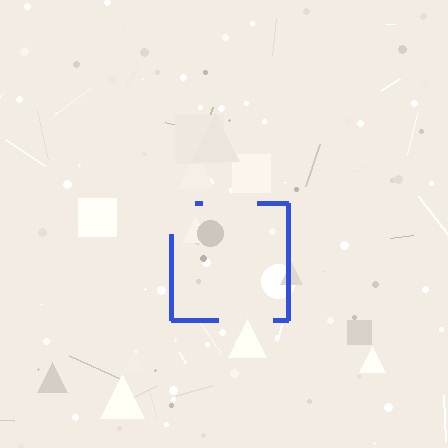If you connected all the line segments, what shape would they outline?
They would outline a square.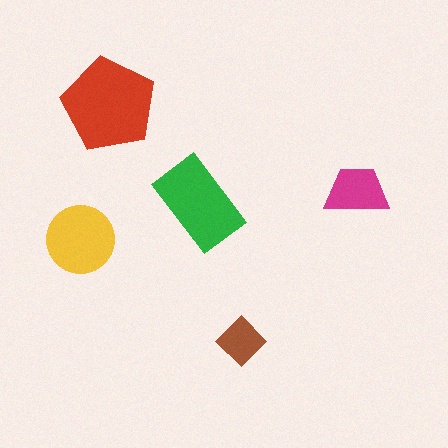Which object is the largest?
The red pentagon.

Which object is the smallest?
The brown diamond.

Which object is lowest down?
The brown diamond is bottommost.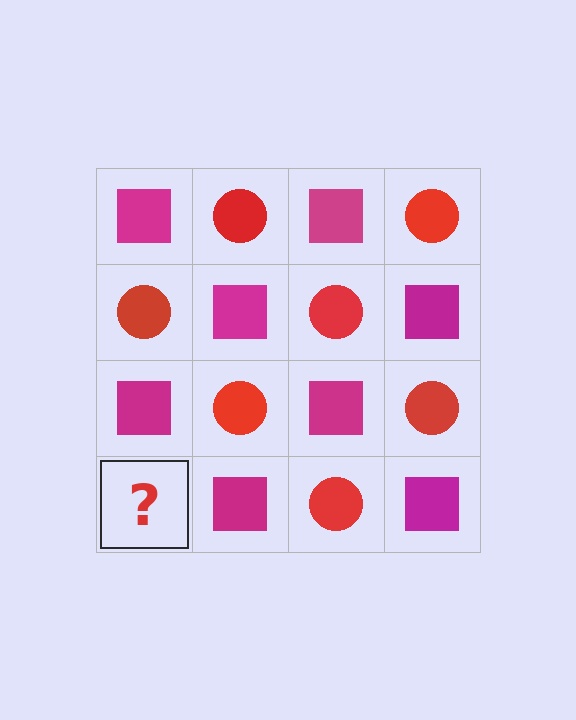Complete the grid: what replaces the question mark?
The question mark should be replaced with a red circle.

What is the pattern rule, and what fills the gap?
The rule is that it alternates magenta square and red circle in a checkerboard pattern. The gap should be filled with a red circle.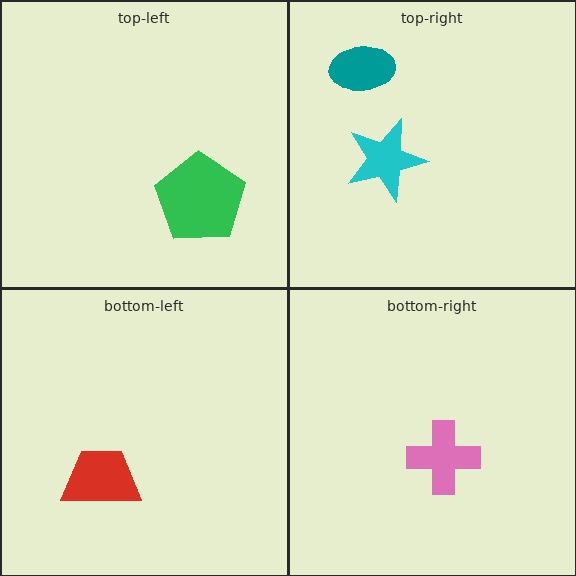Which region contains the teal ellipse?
The top-right region.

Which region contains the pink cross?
The bottom-right region.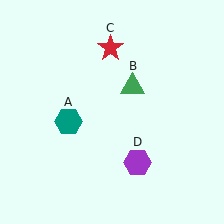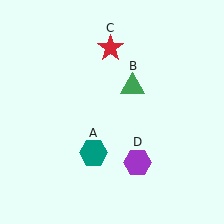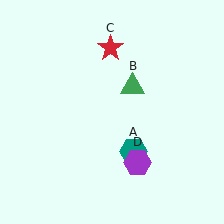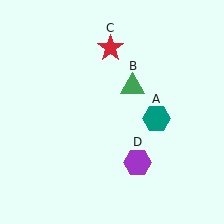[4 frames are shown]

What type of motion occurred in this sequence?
The teal hexagon (object A) rotated counterclockwise around the center of the scene.